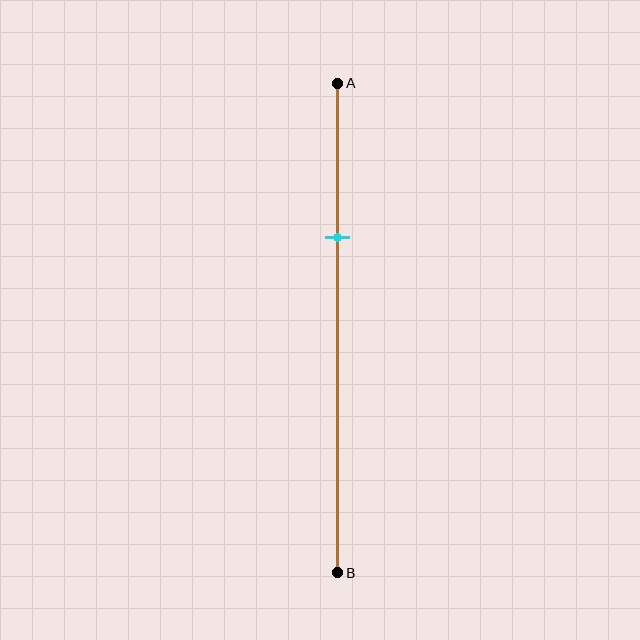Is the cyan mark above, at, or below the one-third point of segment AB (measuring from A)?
The cyan mark is approximately at the one-third point of segment AB.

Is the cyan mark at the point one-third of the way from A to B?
Yes, the mark is approximately at the one-third point.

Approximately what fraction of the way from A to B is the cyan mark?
The cyan mark is approximately 30% of the way from A to B.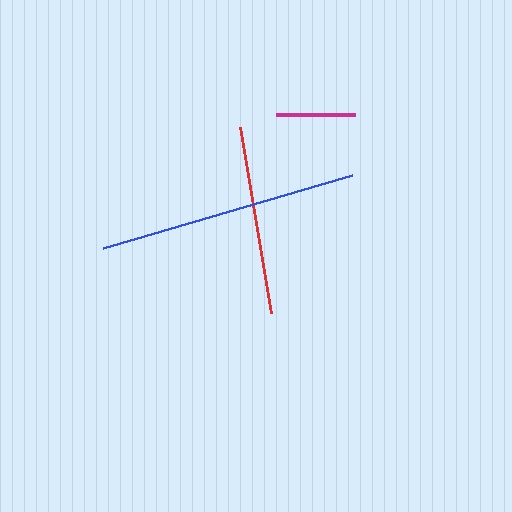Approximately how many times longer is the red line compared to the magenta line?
The red line is approximately 2.4 times the length of the magenta line.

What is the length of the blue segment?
The blue segment is approximately 260 pixels long.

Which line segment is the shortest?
The magenta line is the shortest at approximately 79 pixels.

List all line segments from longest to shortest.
From longest to shortest: blue, red, magenta.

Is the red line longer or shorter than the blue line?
The blue line is longer than the red line.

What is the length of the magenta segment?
The magenta segment is approximately 79 pixels long.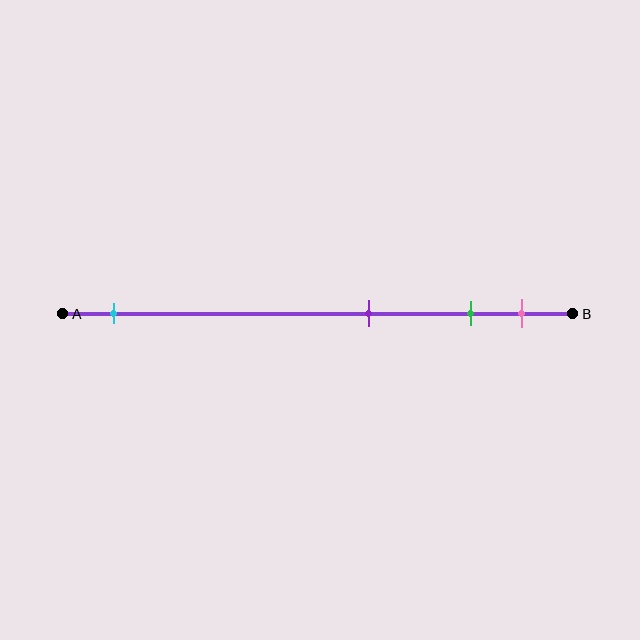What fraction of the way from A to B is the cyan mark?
The cyan mark is approximately 10% (0.1) of the way from A to B.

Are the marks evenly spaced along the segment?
No, the marks are not evenly spaced.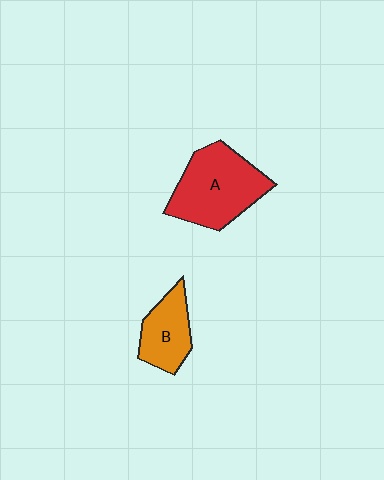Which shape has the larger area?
Shape A (red).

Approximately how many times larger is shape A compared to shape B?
Approximately 1.7 times.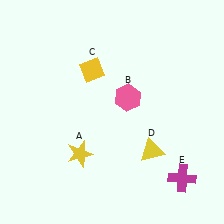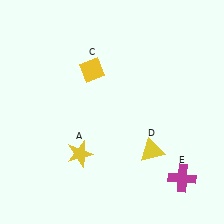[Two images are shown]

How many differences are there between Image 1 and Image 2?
There is 1 difference between the two images.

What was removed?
The pink hexagon (B) was removed in Image 2.